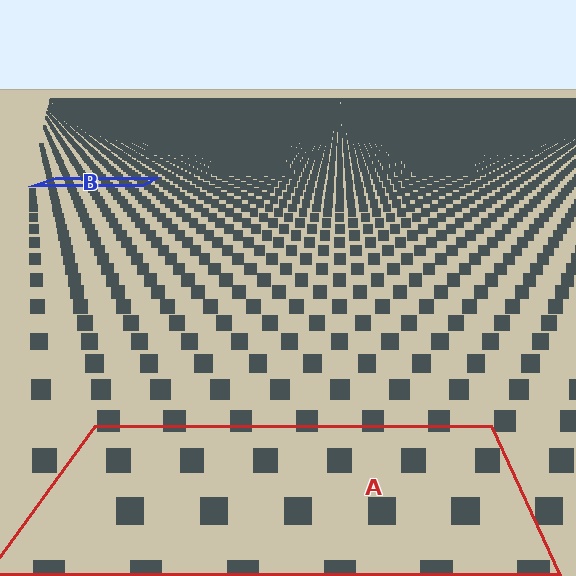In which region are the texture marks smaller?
The texture marks are smaller in region B, because it is farther away.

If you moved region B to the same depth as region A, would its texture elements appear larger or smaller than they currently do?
They would appear larger. At a closer depth, the same texture elements are projected at a bigger on-screen size.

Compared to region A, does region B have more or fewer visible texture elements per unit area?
Region B has more texture elements per unit area — they are packed more densely because it is farther away.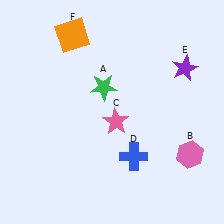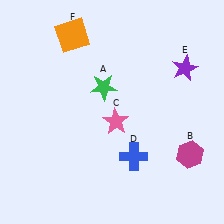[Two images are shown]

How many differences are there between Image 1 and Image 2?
There is 1 difference between the two images.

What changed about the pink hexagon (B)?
In Image 1, B is pink. In Image 2, it changed to magenta.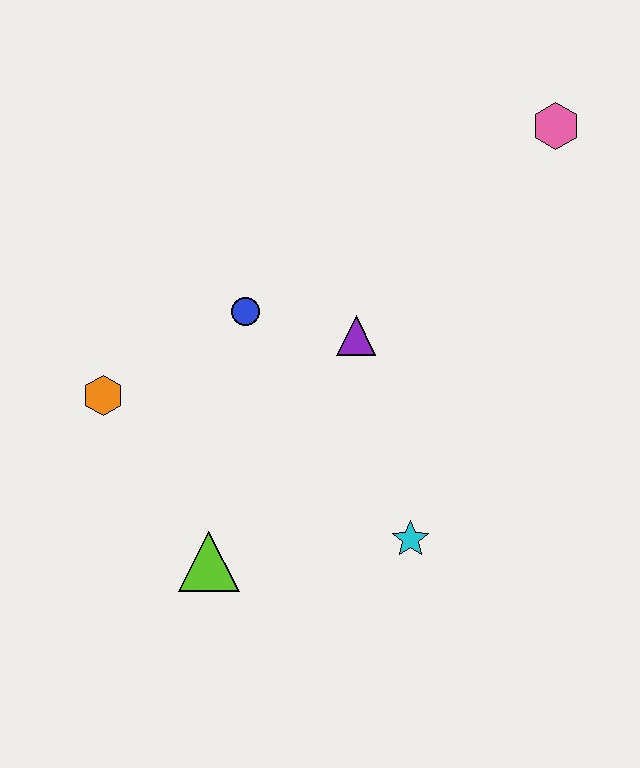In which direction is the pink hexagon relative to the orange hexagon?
The pink hexagon is to the right of the orange hexagon.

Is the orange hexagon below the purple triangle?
Yes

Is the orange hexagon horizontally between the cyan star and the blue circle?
No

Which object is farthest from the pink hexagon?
The lime triangle is farthest from the pink hexagon.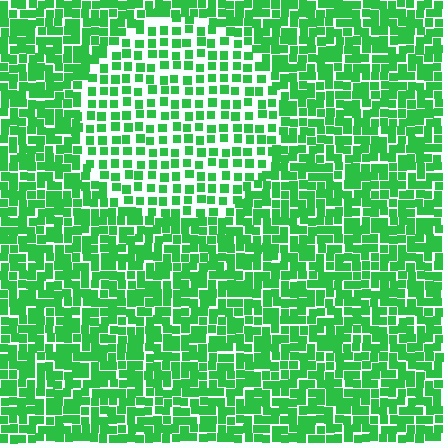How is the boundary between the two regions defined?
The boundary is defined by a change in element density (approximately 1.8x ratio). All elements are the same color, size, and shape.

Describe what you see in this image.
The image contains small green elements arranged at two different densities. A circle-shaped region is visible where the elements are less densely packed than the surrounding area.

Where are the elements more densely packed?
The elements are more densely packed outside the circle boundary.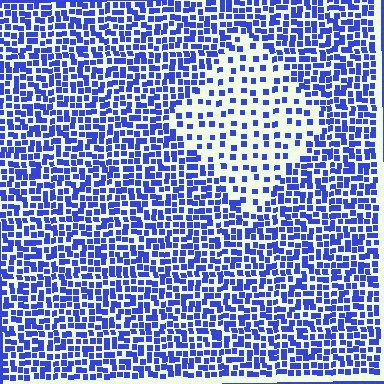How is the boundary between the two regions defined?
The boundary is defined by a change in element density (approximately 2.3x ratio). All elements are the same color, size, and shape.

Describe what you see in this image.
The image contains small blue elements arranged at two different densities. A diamond-shaped region is visible where the elements are less densely packed than the surrounding area.